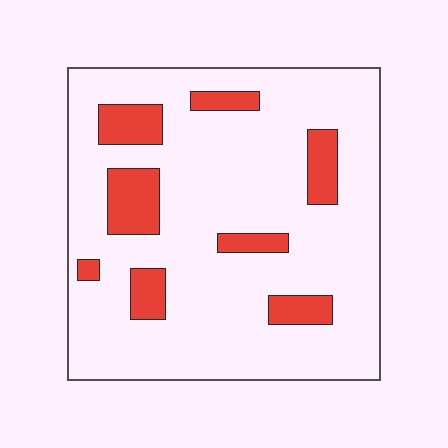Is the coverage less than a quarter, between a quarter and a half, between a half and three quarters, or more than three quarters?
Less than a quarter.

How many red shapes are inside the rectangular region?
8.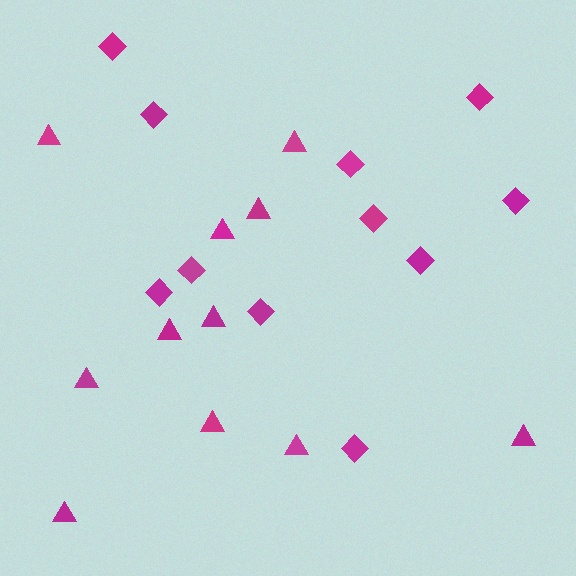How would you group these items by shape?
There are 2 groups: one group of triangles (11) and one group of diamonds (11).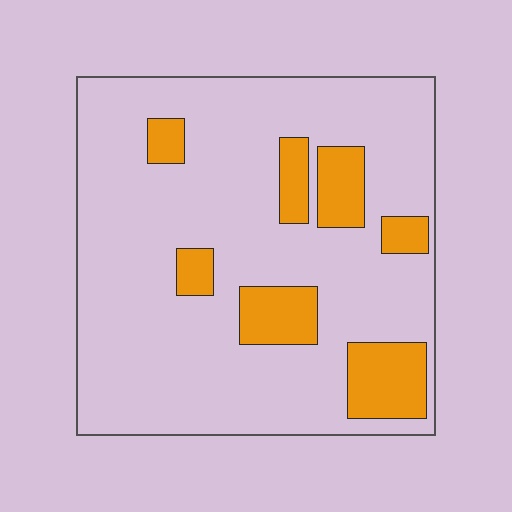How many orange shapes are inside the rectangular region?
7.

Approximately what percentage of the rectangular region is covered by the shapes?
Approximately 20%.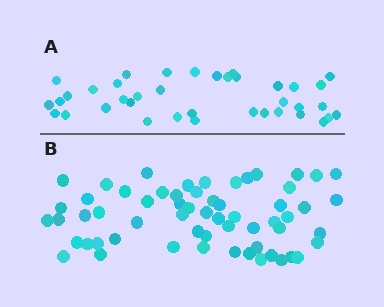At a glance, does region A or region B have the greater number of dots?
Region B (the bottom region) has more dots.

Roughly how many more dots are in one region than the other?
Region B has approximately 20 more dots than region A.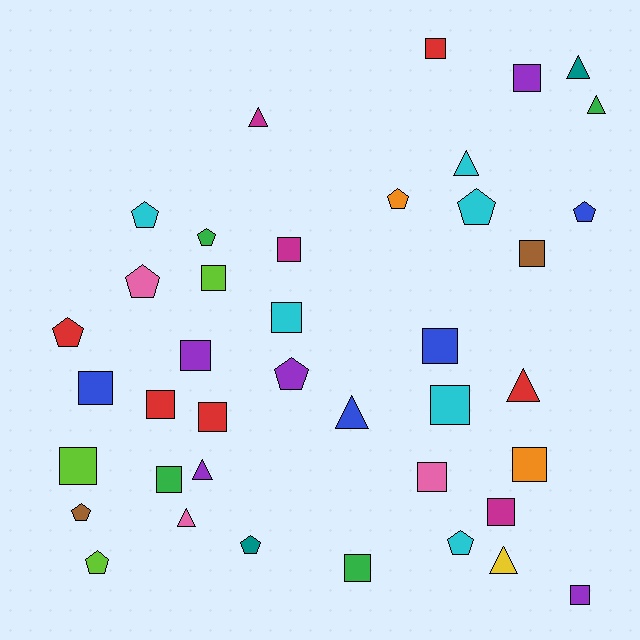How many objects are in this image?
There are 40 objects.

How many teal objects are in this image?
There are 2 teal objects.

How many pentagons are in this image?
There are 12 pentagons.